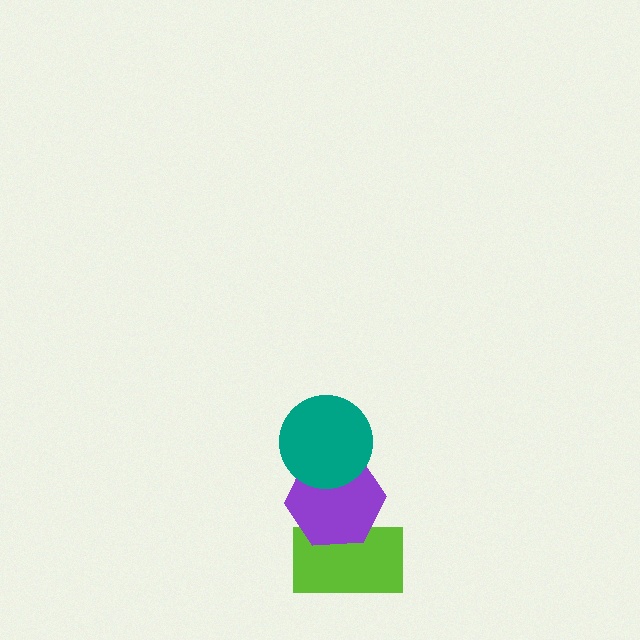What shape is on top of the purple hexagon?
The teal circle is on top of the purple hexagon.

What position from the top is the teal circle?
The teal circle is 1st from the top.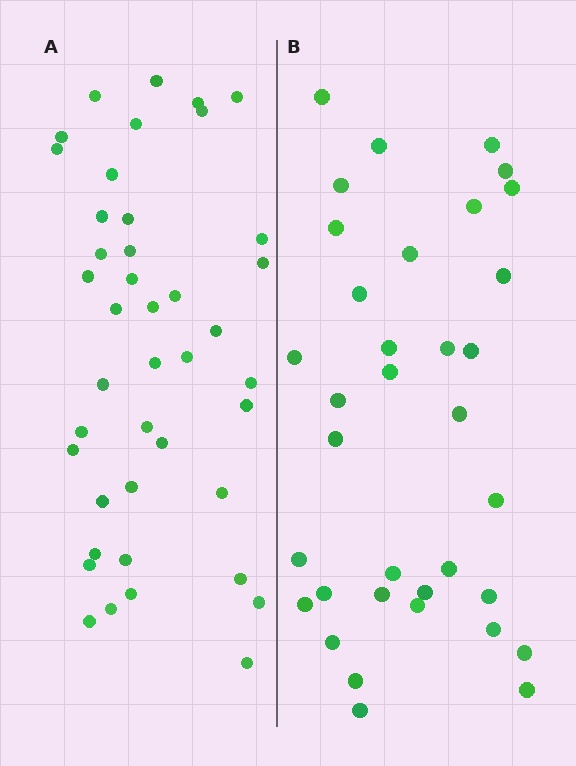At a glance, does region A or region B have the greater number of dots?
Region A (the left region) has more dots.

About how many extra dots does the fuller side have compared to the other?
Region A has roughly 8 or so more dots than region B.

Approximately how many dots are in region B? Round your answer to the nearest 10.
About 40 dots. (The exact count is 35, which rounds to 40.)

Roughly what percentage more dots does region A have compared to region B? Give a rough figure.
About 20% more.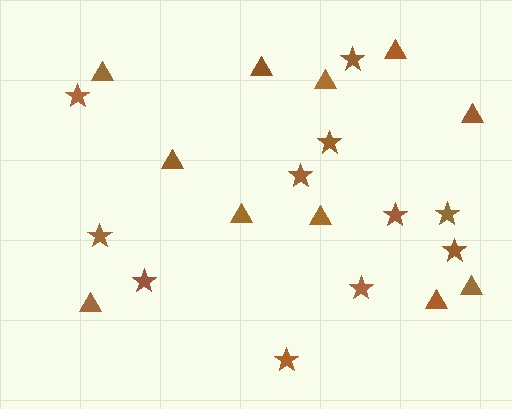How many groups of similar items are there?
There are 2 groups: one group of triangles (11) and one group of stars (11).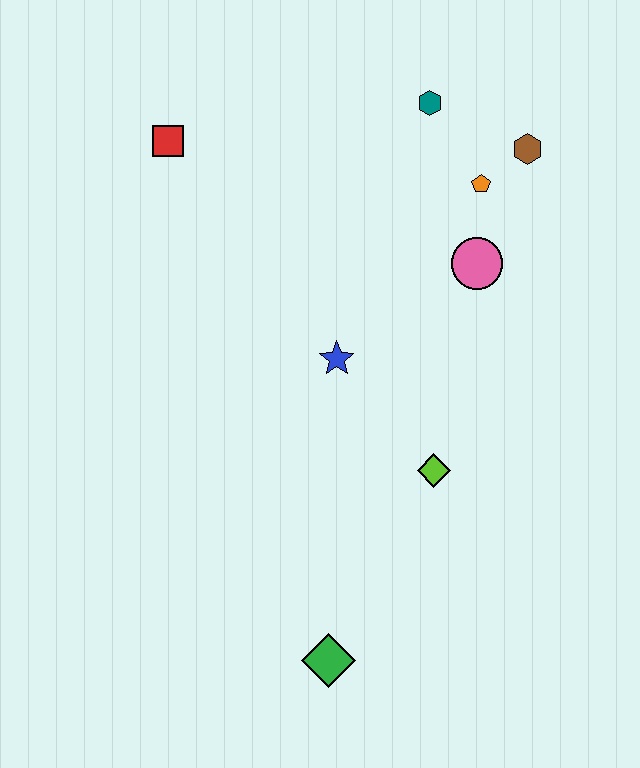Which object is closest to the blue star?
The lime diamond is closest to the blue star.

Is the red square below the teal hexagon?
Yes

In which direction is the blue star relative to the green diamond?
The blue star is above the green diamond.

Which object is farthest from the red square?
The green diamond is farthest from the red square.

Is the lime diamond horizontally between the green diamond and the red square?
No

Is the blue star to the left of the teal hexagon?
Yes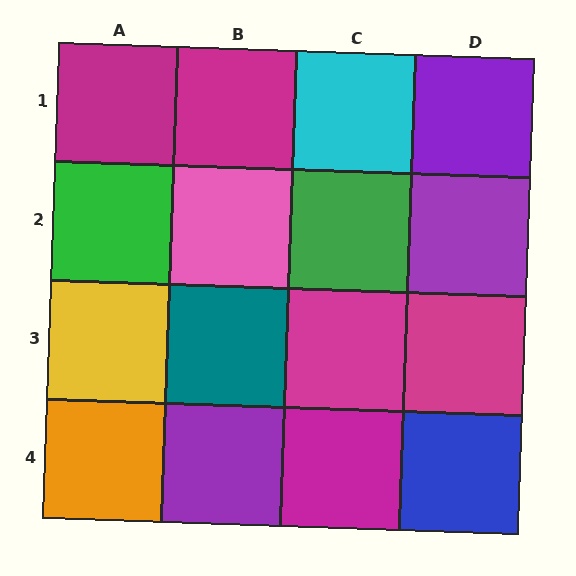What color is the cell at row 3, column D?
Magenta.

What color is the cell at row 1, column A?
Magenta.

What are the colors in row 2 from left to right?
Green, pink, green, purple.